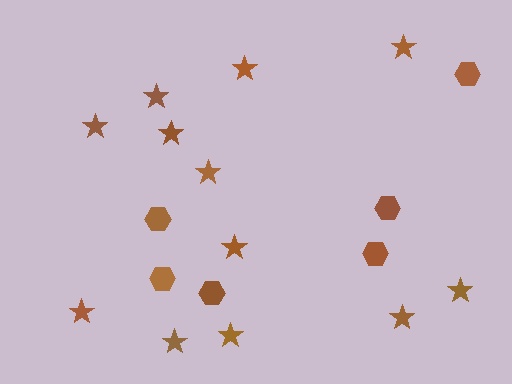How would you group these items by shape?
There are 2 groups: one group of hexagons (6) and one group of stars (12).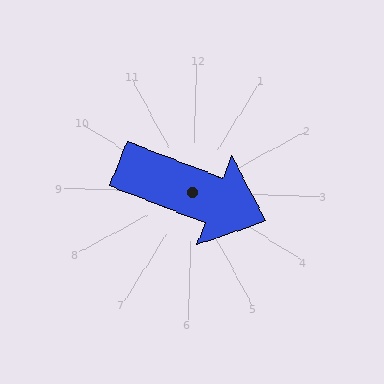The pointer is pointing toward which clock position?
Roughly 4 o'clock.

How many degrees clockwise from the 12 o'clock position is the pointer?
Approximately 109 degrees.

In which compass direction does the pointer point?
East.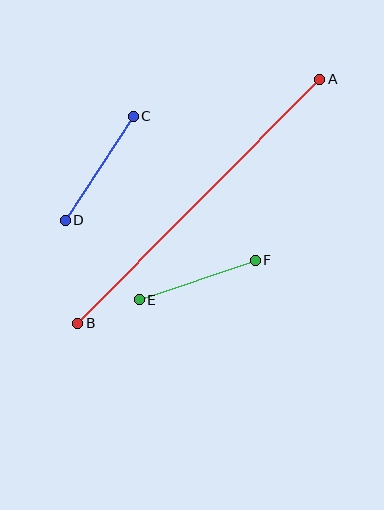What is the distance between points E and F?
The distance is approximately 122 pixels.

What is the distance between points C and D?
The distance is approximately 125 pixels.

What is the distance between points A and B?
The distance is approximately 344 pixels.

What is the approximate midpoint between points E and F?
The midpoint is at approximately (197, 280) pixels.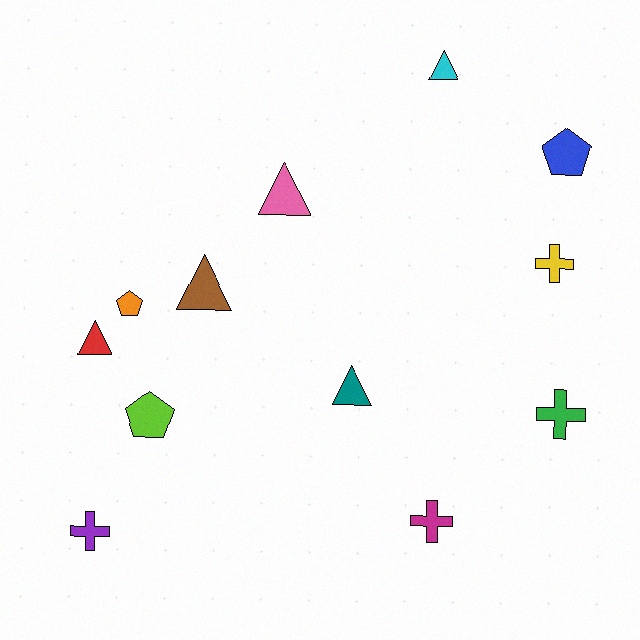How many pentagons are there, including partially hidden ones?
There are 3 pentagons.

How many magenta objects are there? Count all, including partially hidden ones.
There is 1 magenta object.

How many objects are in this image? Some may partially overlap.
There are 12 objects.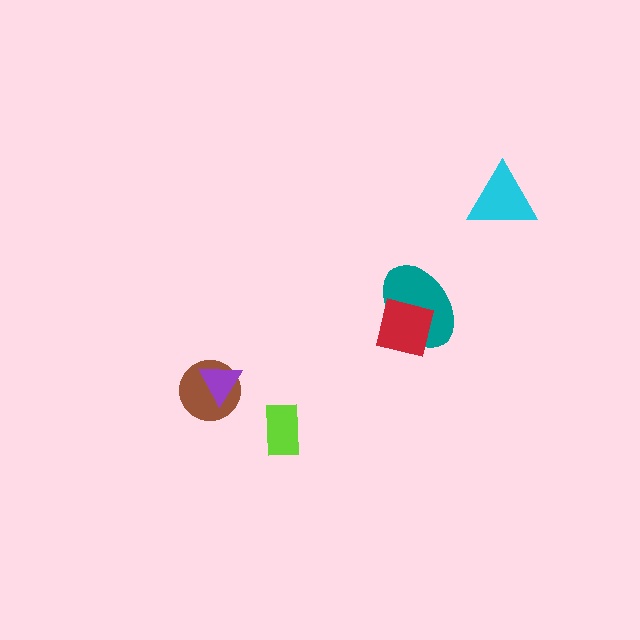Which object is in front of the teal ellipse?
The red square is in front of the teal ellipse.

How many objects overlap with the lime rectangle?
0 objects overlap with the lime rectangle.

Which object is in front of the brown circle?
The purple triangle is in front of the brown circle.